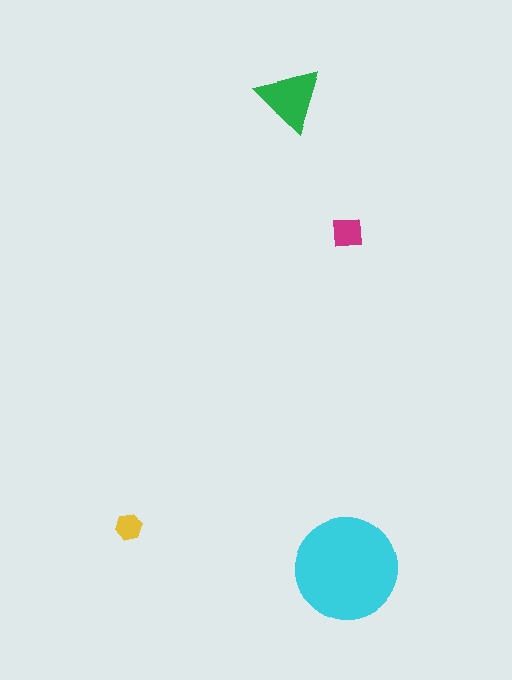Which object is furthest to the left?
The yellow hexagon is leftmost.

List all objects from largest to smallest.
The cyan circle, the green triangle, the magenta square, the yellow hexagon.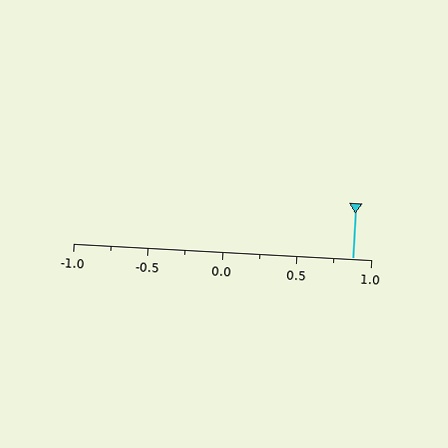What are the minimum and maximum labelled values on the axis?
The axis runs from -1.0 to 1.0.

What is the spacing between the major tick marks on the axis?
The major ticks are spaced 0.5 apart.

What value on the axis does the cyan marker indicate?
The marker indicates approximately 0.88.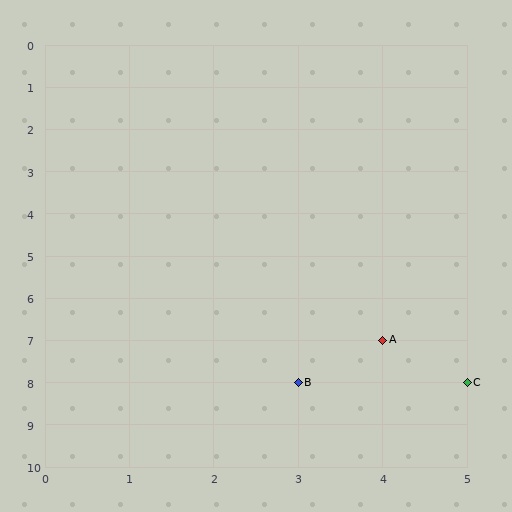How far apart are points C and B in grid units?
Points C and B are 2 columns apart.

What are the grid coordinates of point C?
Point C is at grid coordinates (5, 8).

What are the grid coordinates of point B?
Point B is at grid coordinates (3, 8).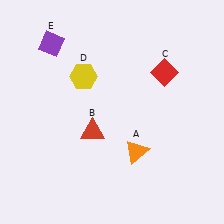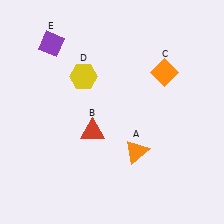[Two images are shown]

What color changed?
The diamond (C) changed from red in Image 1 to orange in Image 2.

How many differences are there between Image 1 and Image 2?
There is 1 difference between the two images.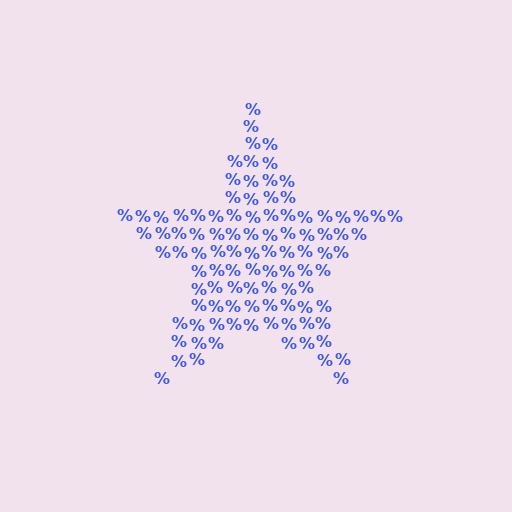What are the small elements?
The small elements are percent signs.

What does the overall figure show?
The overall figure shows a star.